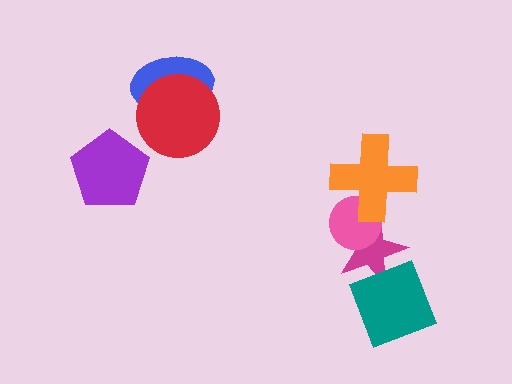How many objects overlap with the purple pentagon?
0 objects overlap with the purple pentagon.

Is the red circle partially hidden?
No, no other shape covers it.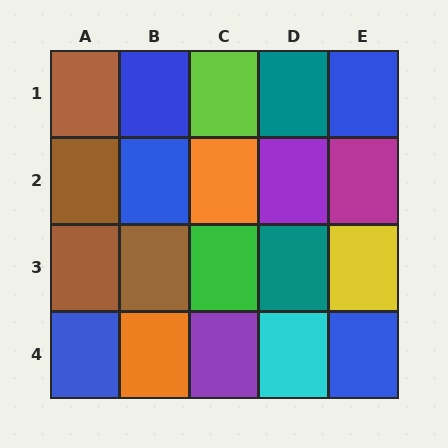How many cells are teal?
2 cells are teal.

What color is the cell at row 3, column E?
Yellow.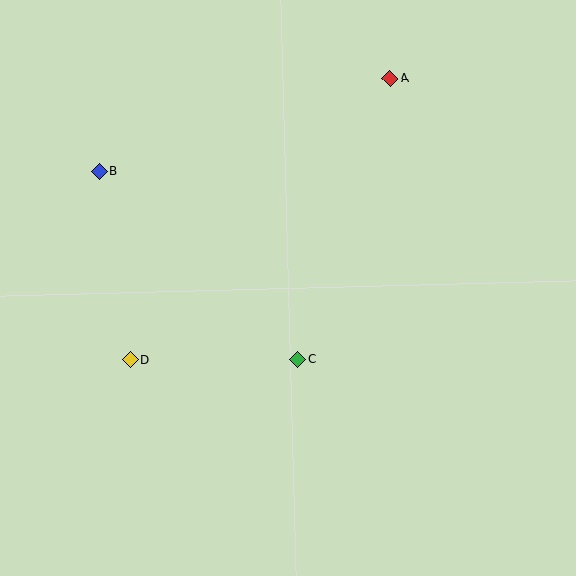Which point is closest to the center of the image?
Point C at (298, 360) is closest to the center.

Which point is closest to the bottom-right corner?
Point C is closest to the bottom-right corner.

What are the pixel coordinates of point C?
Point C is at (298, 360).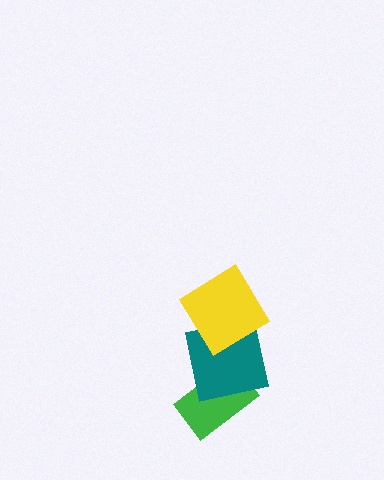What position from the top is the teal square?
The teal square is 2nd from the top.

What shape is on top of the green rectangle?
The teal square is on top of the green rectangle.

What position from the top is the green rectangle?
The green rectangle is 3rd from the top.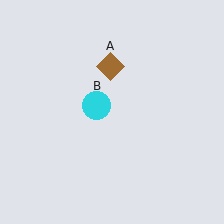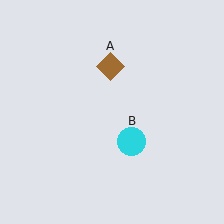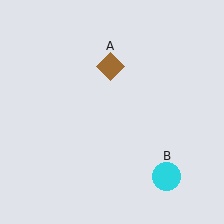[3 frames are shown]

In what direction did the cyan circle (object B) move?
The cyan circle (object B) moved down and to the right.